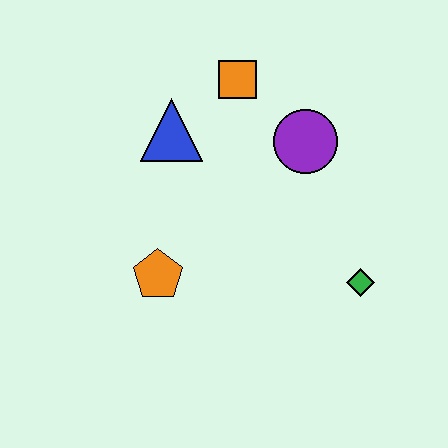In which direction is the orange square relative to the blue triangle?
The orange square is to the right of the blue triangle.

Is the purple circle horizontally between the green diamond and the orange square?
Yes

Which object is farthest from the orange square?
The green diamond is farthest from the orange square.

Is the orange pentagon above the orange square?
No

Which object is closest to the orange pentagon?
The blue triangle is closest to the orange pentagon.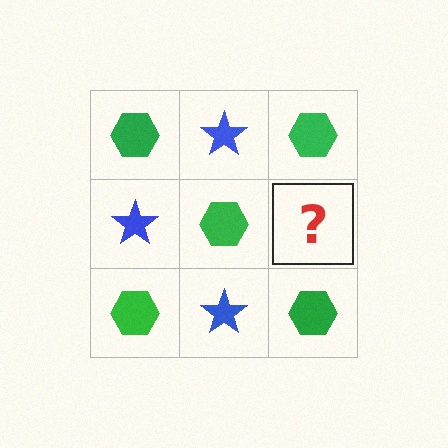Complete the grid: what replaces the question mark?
The question mark should be replaced with a blue star.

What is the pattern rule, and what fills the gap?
The rule is that it alternates green hexagon and blue star in a checkerboard pattern. The gap should be filled with a blue star.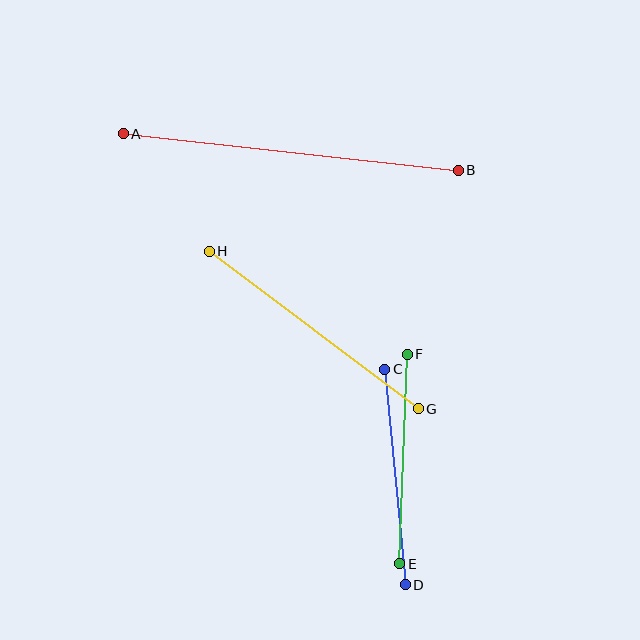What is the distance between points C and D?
The distance is approximately 216 pixels.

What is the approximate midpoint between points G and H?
The midpoint is at approximately (314, 330) pixels.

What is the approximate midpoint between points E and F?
The midpoint is at approximately (404, 459) pixels.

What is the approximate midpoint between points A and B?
The midpoint is at approximately (291, 152) pixels.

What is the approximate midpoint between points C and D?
The midpoint is at approximately (395, 477) pixels.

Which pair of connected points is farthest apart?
Points A and B are farthest apart.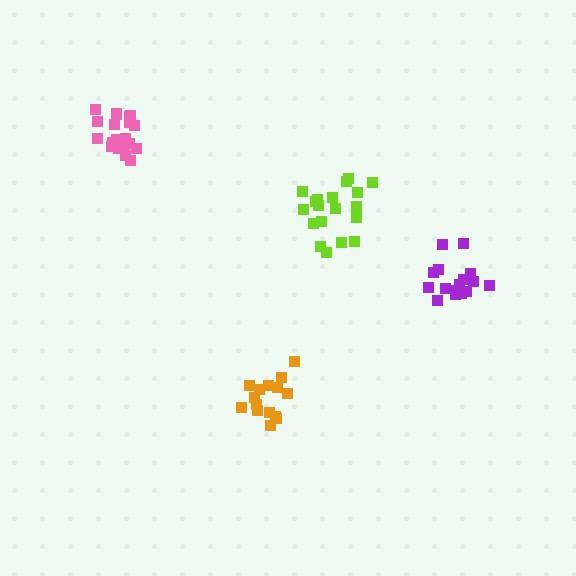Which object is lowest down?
The orange cluster is bottommost.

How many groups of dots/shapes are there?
There are 4 groups.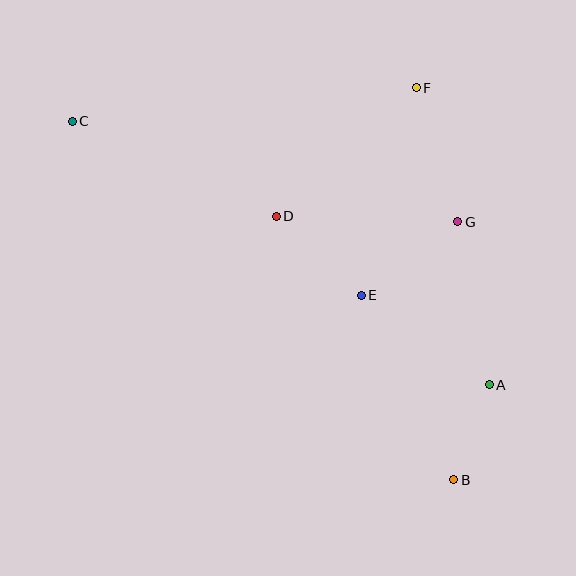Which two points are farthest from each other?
Points B and C are farthest from each other.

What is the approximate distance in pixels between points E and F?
The distance between E and F is approximately 215 pixels.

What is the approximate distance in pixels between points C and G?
The distance between C and G is approximately 398 pixels.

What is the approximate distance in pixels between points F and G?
The distance between F and G is approximately 140 pixels.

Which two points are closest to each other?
Points A and B are closest to each other.